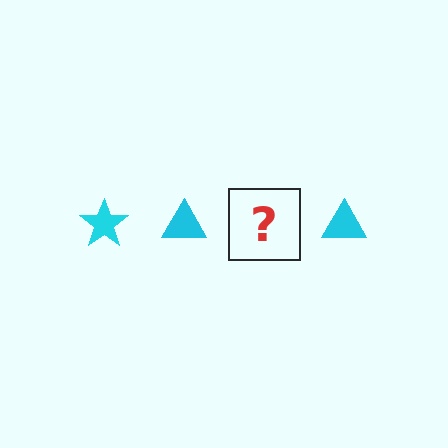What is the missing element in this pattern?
The missing element is a cyan star.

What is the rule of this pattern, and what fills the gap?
The rule is that the pattern cycles through star, triangle shapes in cyan. The gap should be filled with a cyan star.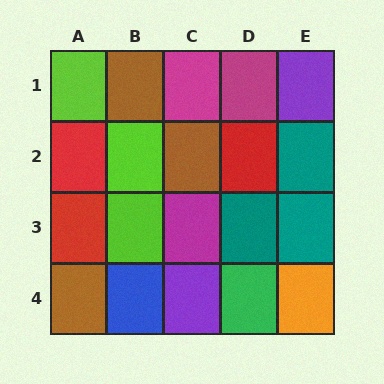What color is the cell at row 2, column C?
Brown.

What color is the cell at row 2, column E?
Teal.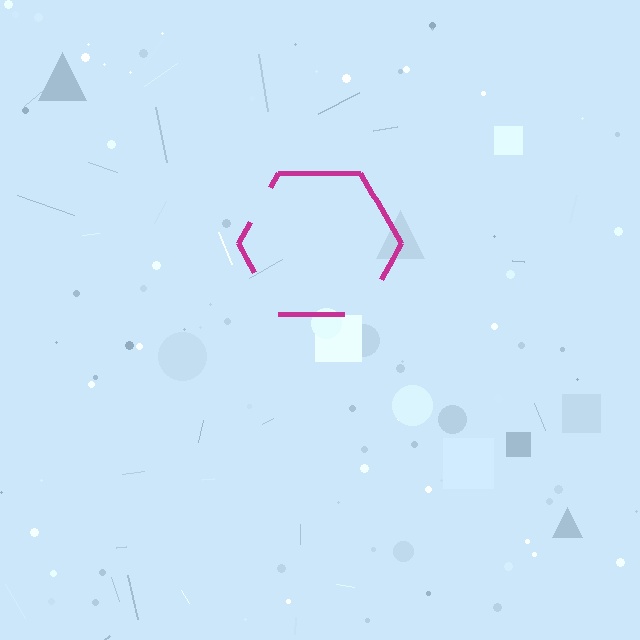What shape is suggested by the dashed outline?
The dashed outline suggests a hexagon.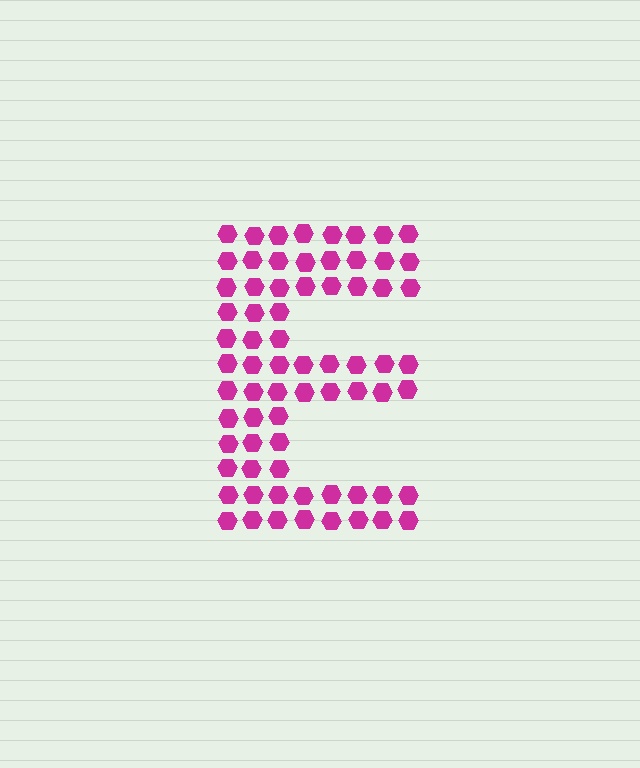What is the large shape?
The large shape is the letter E.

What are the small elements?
The small elements are hexagons.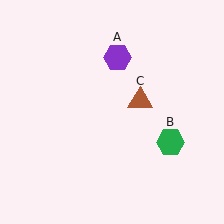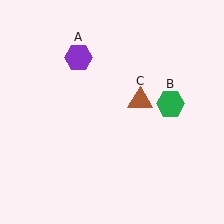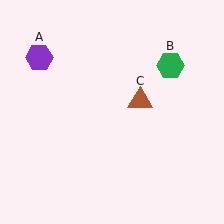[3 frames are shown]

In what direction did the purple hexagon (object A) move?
The purple hexagon (object A) moved left.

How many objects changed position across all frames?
2 objects changed position: purple hexagon (object A), green hexagon (object B).